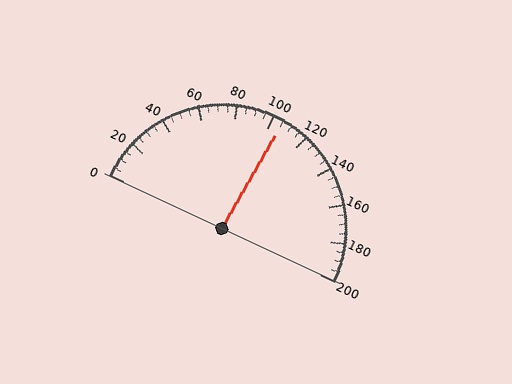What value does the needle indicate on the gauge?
The needle indicates approximately 105.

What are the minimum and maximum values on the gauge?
The gauge ranges from 0 to 200.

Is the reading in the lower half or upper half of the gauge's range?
The reading is in the upper half of the range (0 to 200).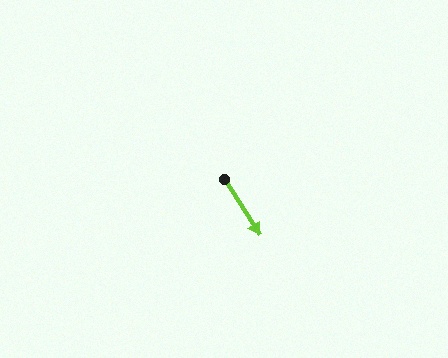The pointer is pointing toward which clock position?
Roughly 5 o'clock.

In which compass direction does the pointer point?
Southeast.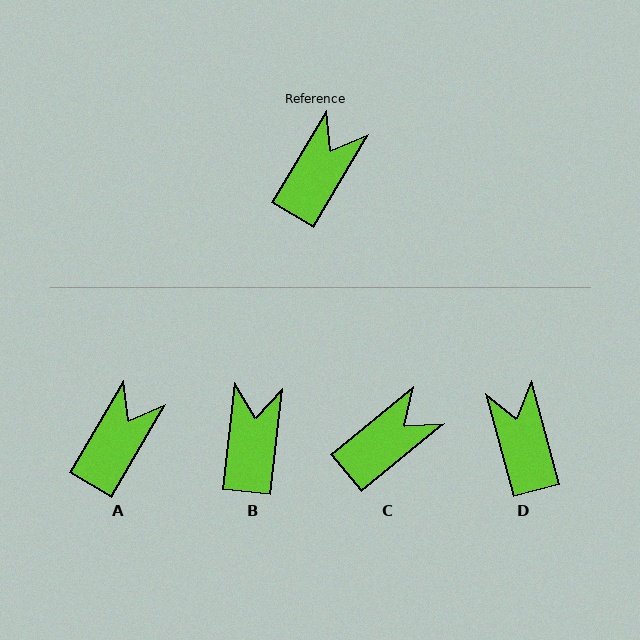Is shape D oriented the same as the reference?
No, it is off by about 46 degrees.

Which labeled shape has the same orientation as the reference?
A.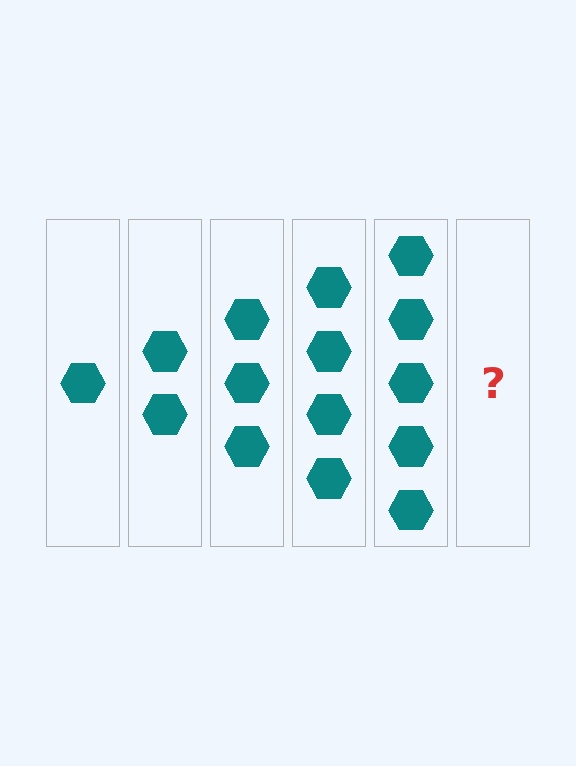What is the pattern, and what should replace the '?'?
The pattern is that each step adds one more hexagon. The '?' should be 6 hexagons.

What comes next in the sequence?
The next element should be 6 hexagons.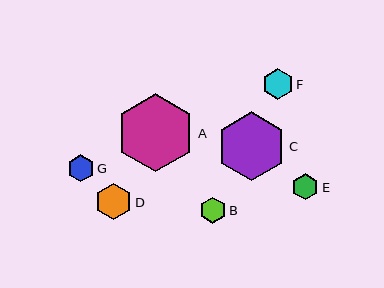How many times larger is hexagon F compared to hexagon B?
Hexagon F is approximately 1.2 times the size of hexagon B.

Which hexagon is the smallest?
Hexagon B is the smallest with a size of approximately 26 pixels.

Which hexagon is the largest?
Hexagon A is the largest with a size of approximately 78 pixels.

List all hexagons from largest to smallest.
From largest to smallest: A, C, D, F, G, E, B.